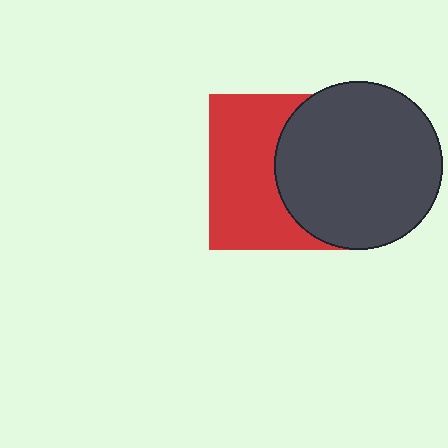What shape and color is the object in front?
The object in front is a dark gray circle.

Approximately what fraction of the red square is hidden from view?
Roughly 49% of the red square is hidden behind the dark gray circle.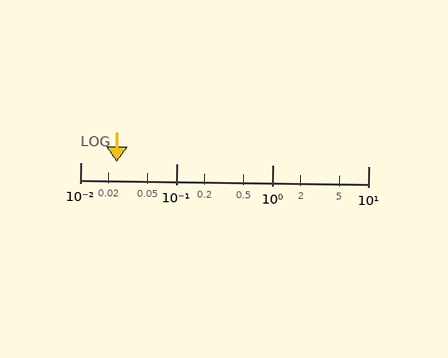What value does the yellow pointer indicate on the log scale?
The pointer indicates approximately 0.024.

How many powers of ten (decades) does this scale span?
The scale spans 3 decades, from 0.01 to 10.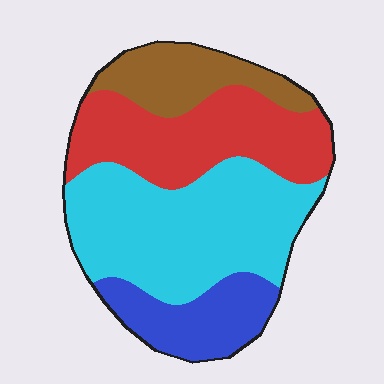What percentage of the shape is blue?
Blue takes up about one sixth (1/6) of the shape.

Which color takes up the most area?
Cyan, at roughly 40%.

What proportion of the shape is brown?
Brown covers about 15% of the shape.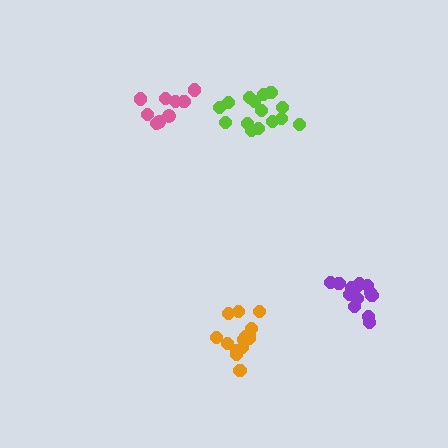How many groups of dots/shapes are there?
There are 4 groups.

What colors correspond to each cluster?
The clusters are colored: orange, pink, purple, lime.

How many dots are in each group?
Group 1: 14 dots, Group 2: 10 dots, Group 3: 14 dots, Group 4: 15 dots (53 total).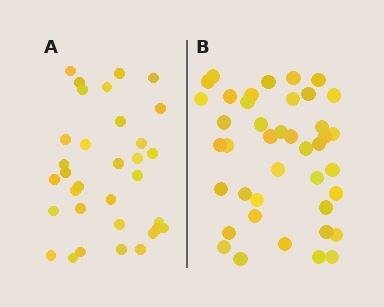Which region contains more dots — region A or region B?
Region B (the right region) has more dots.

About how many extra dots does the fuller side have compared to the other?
Region B has roughly 8 or so more dots than region A.